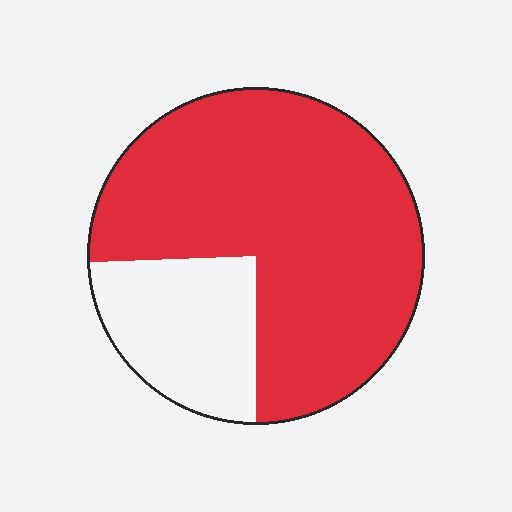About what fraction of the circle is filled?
About three quarters (3/4).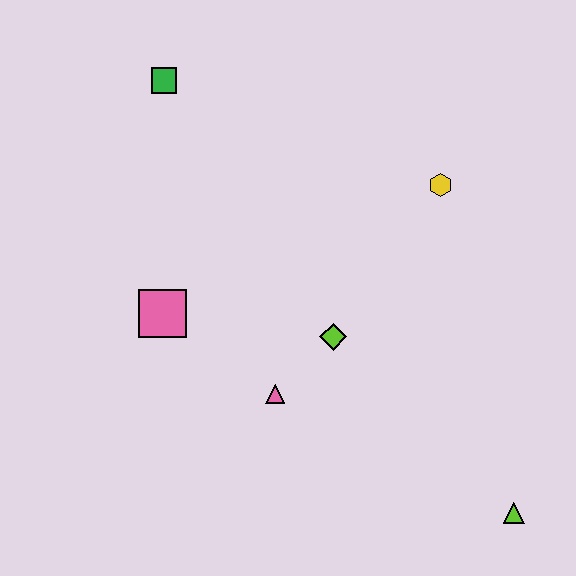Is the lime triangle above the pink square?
No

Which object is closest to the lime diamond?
The pink triangle is closest to the lime diamond.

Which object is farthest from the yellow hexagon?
The lime triangle is farthest from the yellow hexagon.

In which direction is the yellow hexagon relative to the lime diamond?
The yellow hexagon is above the lime diamond.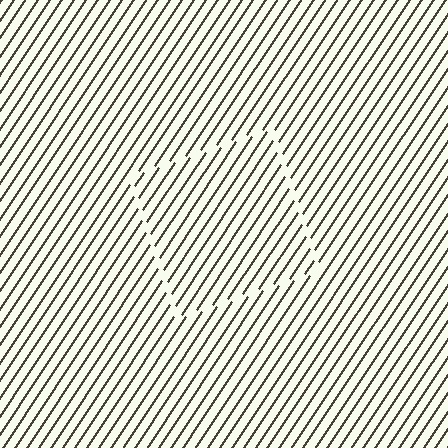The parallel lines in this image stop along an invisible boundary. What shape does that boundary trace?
An illusory square. The interior of the shape contains the same grating, shifted by half a period — the contour is defined by the phase discontinuity where line-ends from the inner and outer gratings abut.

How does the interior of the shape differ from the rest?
The interior of the shape contains the same grating, shifted by half a period — the contour is defined by the phase discontinuity where line-ends from the inner and outer gratings abut.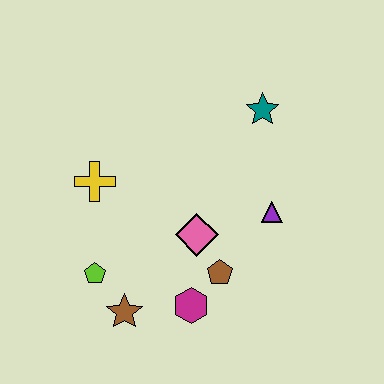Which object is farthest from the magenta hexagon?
The teal star is farthest from the magenta hexagon.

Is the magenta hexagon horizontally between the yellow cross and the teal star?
Yes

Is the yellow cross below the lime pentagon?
No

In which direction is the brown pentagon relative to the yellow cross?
The brown pentagon is to the right of the yellow cross.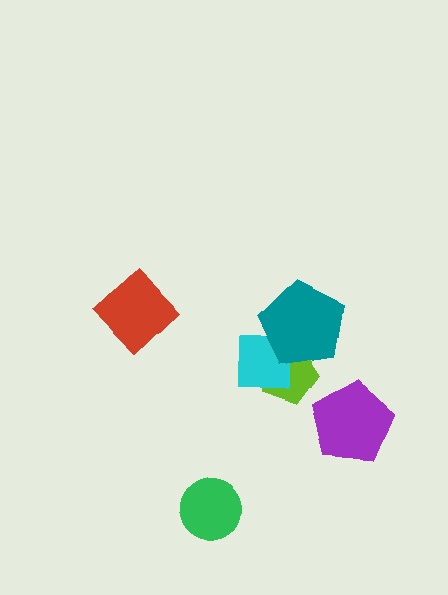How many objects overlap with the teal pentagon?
2 objects overlap with the teal pentagon.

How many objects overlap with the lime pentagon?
2 objects overlap with the lime pentagon.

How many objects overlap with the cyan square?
2 objects overlap with the cyan square.